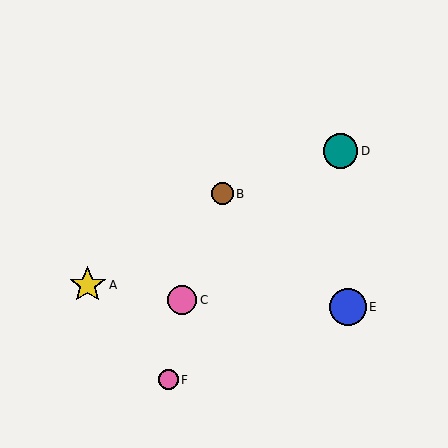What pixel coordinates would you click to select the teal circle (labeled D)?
Click at (341, 151) to select the teal circle D.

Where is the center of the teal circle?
The center of the teal circle is at (341, 151).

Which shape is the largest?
The yellow star (labeled A) is the largest.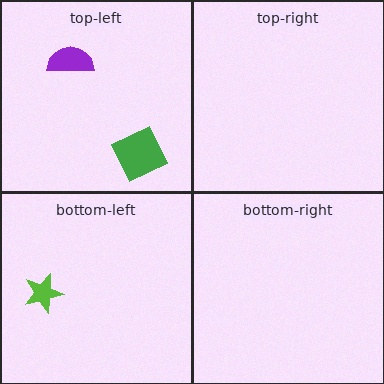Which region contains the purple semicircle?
The top-left region.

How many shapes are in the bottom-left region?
1.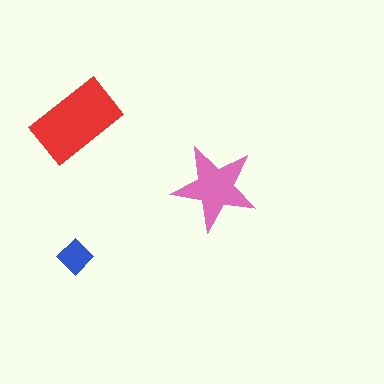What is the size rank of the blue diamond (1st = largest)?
3rd.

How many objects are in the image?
There are 3 objects in the image.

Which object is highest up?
The red rectangle is topmost.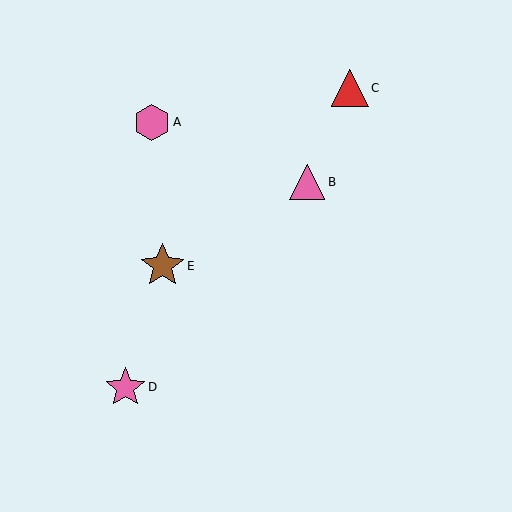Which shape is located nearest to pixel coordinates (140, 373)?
The pink star (labeled D) at (125, 387) is nearest to that location.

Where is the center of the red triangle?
The center of the red triangle is at (350, 88).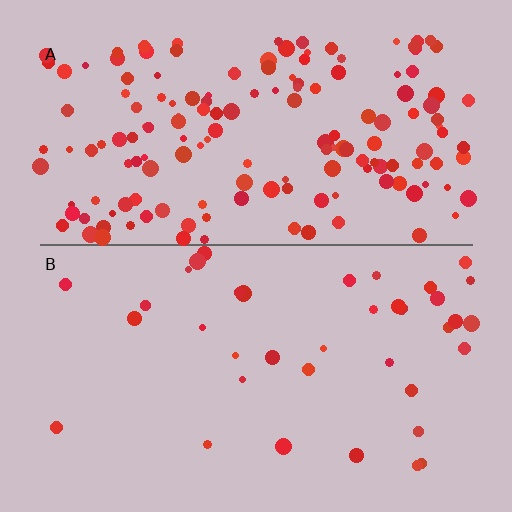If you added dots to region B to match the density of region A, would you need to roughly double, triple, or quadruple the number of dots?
Approximately quadruple.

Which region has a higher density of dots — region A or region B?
A (the top).